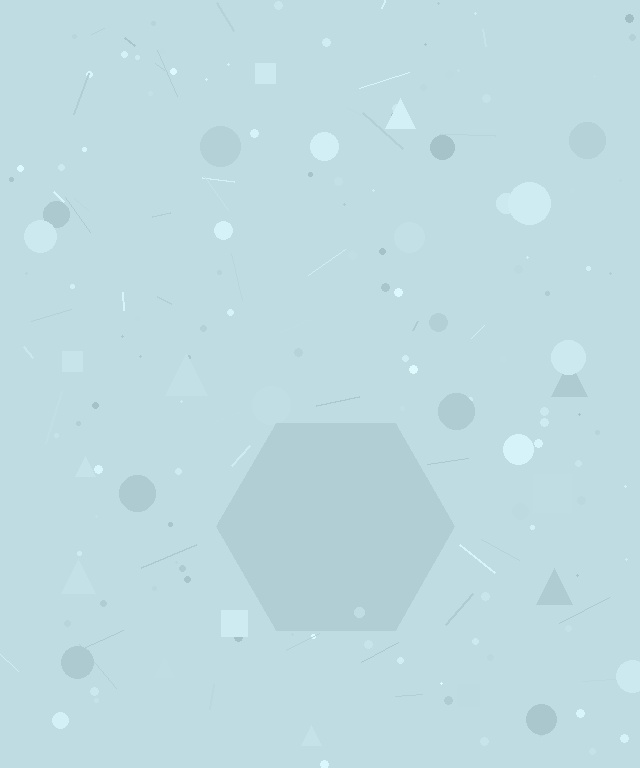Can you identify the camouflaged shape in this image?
The camouflaged shape is a hexagon.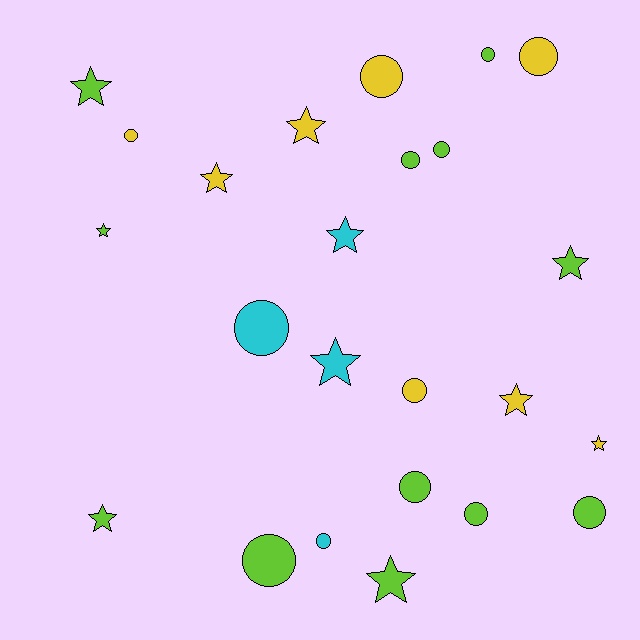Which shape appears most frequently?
Circle, with 13 objects.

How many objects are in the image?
There are 24 objects.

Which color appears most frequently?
Lime, with 12 objects.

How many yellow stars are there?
There are 4 yellow stars.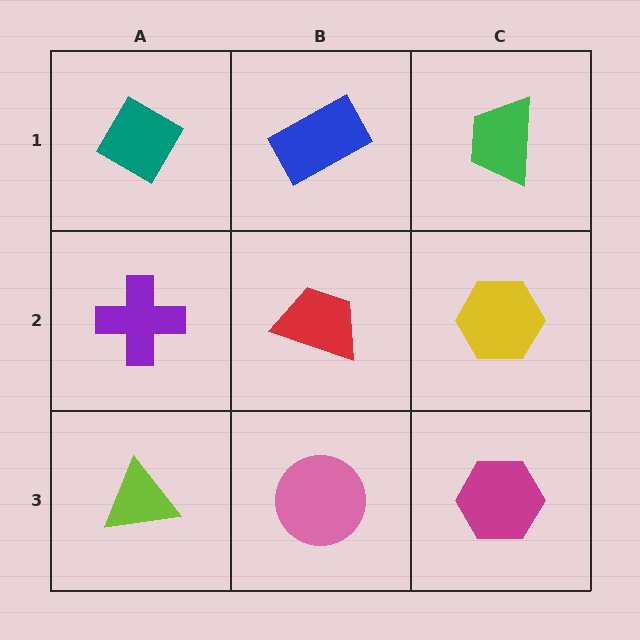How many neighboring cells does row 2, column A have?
3.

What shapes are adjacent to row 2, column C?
A green trapezoid (row 1, column C), a magenta hexagon (row 3, column C), a red trapezoid (row 2, column B).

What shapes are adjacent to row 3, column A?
A purple cross (row 2, column A), a pink circle (row 3, column B).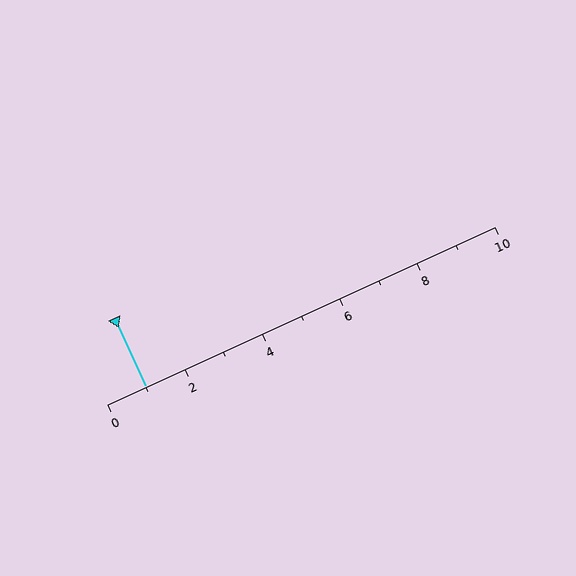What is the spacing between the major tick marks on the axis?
The major ticks are spaced 2 apart.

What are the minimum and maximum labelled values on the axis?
The axis runs from 0 to 10.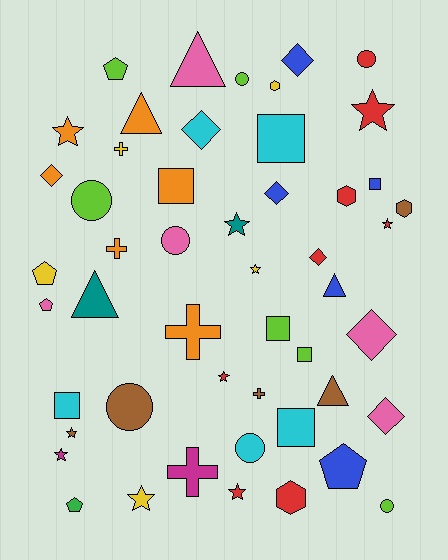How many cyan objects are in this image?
There are 5 cyan objects.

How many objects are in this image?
There are 50 objects.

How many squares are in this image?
There are 7 squares.